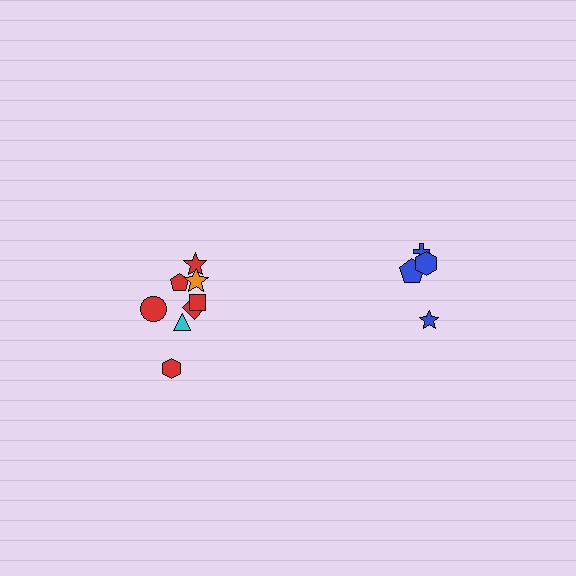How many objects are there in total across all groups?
There are 12 objects.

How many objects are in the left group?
There are 8 objects.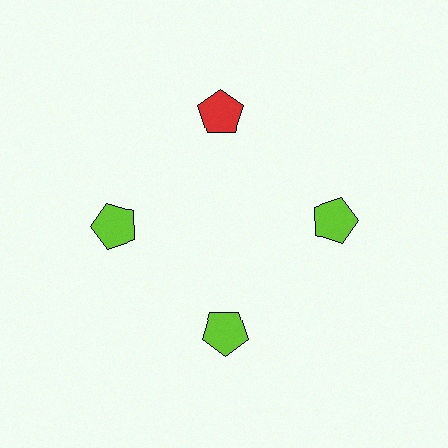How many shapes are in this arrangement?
There are 4 shapes arranged in a ring pattern.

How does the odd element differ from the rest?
It has a different color: red instead of lime.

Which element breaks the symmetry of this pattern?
The red pentagon at roughly the 12 o'clock position breaks the symmetry. All other shapes are lime pentagons.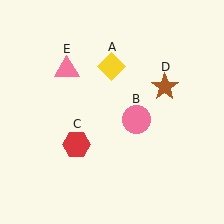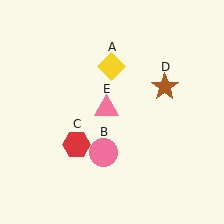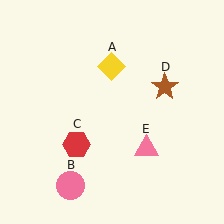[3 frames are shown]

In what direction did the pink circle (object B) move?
The pink circle (object B) moved down and to the left.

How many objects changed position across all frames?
2 objects changed position: pink circle (object B), pink triangle (object E).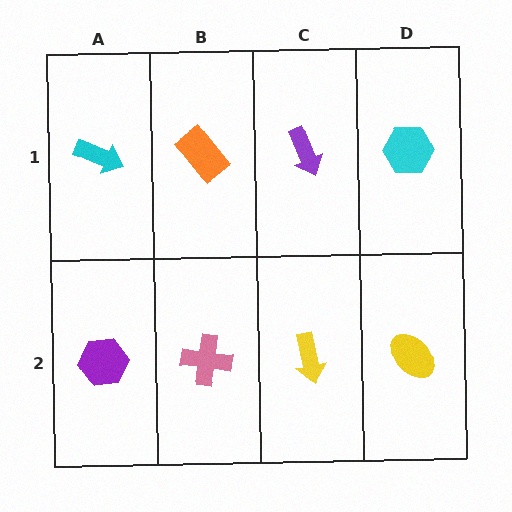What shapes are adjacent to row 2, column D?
A cyan hexagon (row 1, column D), a yellow arrow (row 2, column C).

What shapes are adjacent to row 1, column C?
A yellow arrow (row 2, column C), an orange rectangle (row 1, column B), a cyan hexagon (row 1, column D).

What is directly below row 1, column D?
A yellow ellipse.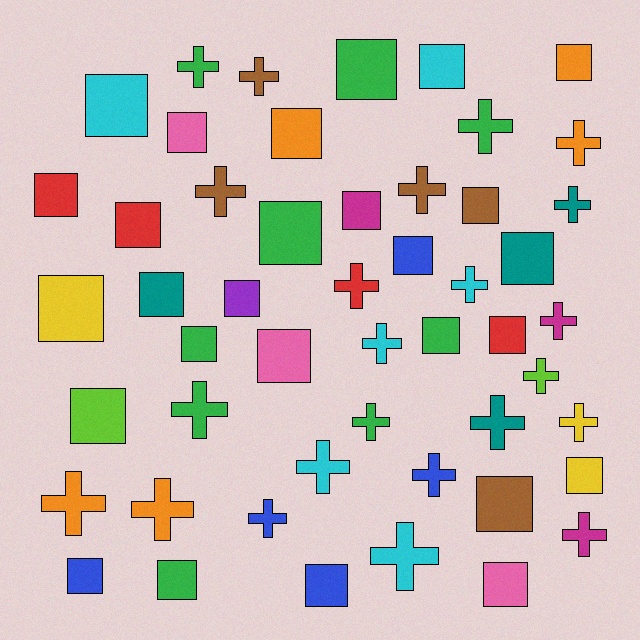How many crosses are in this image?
There are 23 crosses.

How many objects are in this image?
There are 50 objects.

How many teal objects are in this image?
There are 4 teal objects.